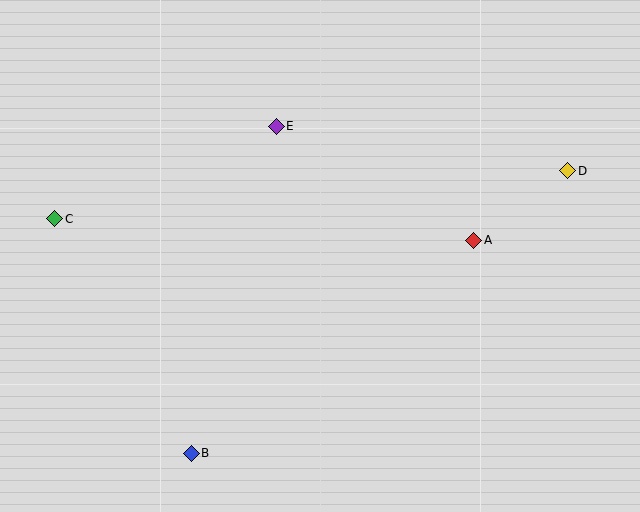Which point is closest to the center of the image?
Point E at (276, 126) is closest to the center.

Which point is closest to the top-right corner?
Point D is closest to the top-right corner.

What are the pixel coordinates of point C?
Point C is at (55, 219).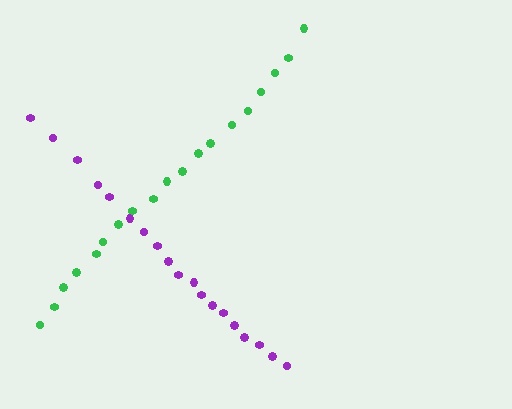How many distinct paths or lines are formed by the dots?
There are 2 distinct paths.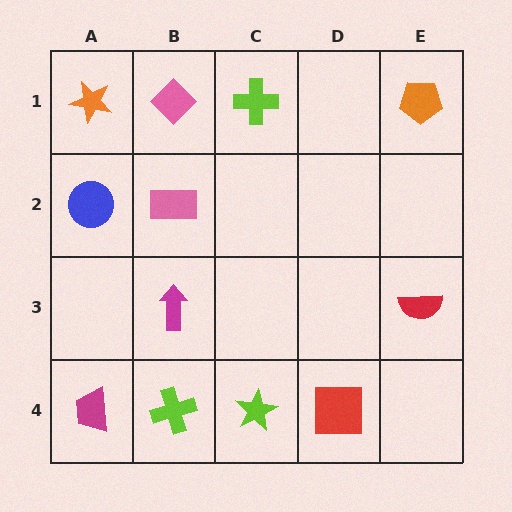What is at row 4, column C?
A lime star.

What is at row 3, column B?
A magenta arrow.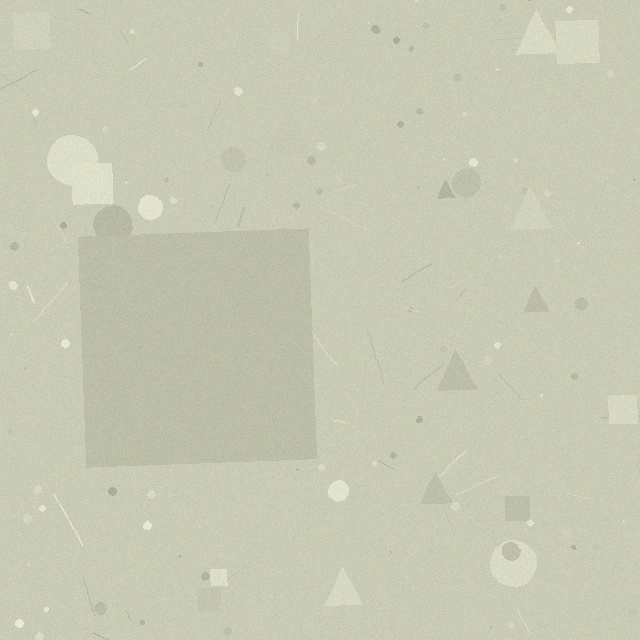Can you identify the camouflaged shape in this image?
The camouflaged shape is a square.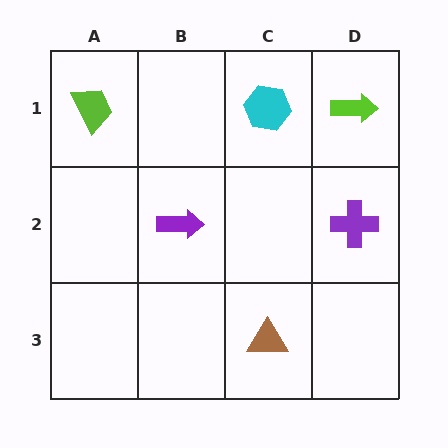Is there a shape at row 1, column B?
No, that cell is empty.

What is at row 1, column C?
A cyan hexagon.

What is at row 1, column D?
A lime arrow.